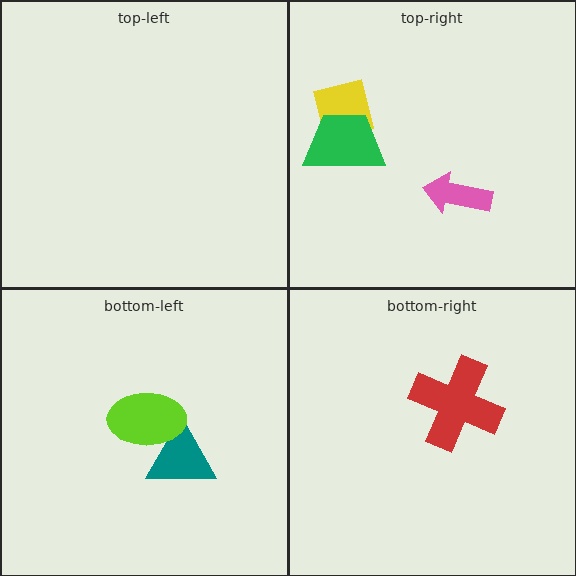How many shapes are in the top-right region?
3.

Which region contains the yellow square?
The top-right region.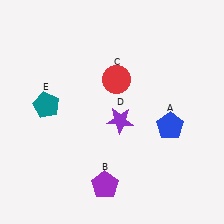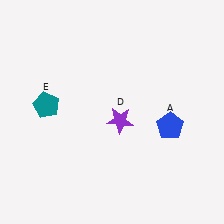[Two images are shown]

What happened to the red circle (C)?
The red circle (C) was removed in Image 2. It was in the top-right area of Image 1.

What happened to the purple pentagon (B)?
The purple pentagon (B) was removed in Image 2. It was in the bottom-left area of Image 1.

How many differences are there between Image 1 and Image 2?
There are 2 differences between the two images.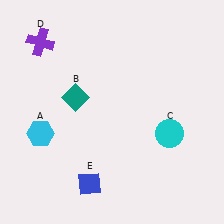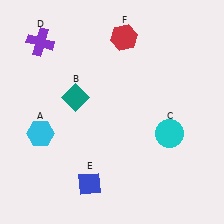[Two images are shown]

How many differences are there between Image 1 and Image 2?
There is 1 difference between the two images.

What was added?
A red hexagon (F) was added in Image 2.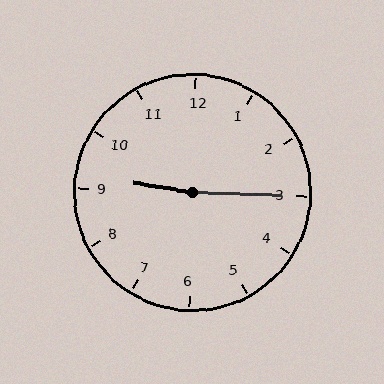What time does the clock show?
9:15.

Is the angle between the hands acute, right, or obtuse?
It is obtuse.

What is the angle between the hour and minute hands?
Approximately 172 degrees.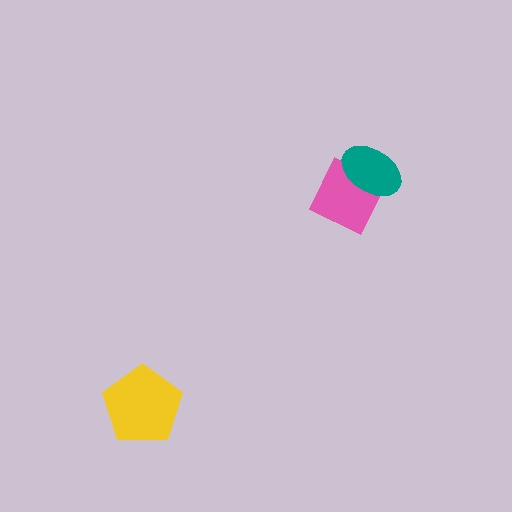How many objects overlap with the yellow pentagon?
0 objects overlap with the yellow pentagon.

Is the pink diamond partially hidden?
Yes, it is partially covered by another shape.